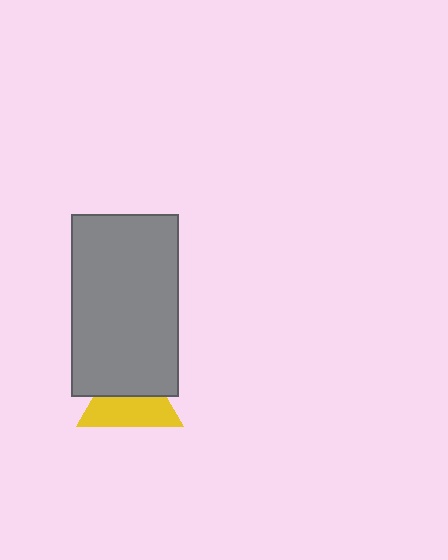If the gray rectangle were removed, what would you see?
You would see the complete yellow triangle.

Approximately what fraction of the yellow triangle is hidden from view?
Roughly 46% of the yellow triangle is hidden behind the gray rectangle.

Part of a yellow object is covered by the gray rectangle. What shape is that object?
It is a triangle.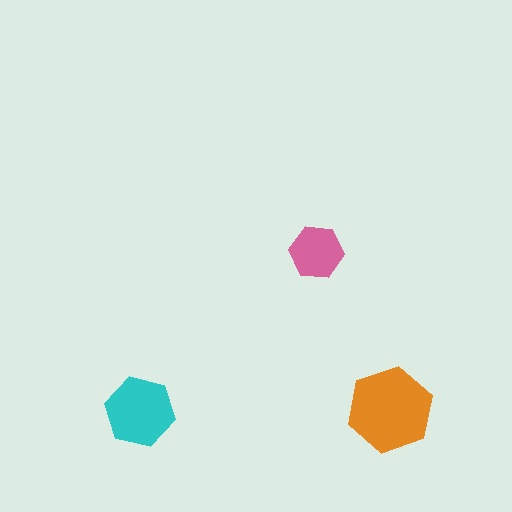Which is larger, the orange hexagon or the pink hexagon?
The orange one.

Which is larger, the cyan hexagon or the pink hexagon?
The cyan one.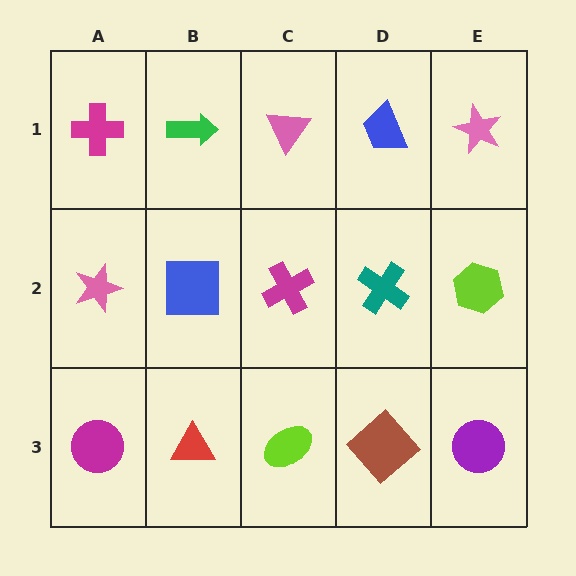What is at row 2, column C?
A magenta cross.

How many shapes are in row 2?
5 shapes.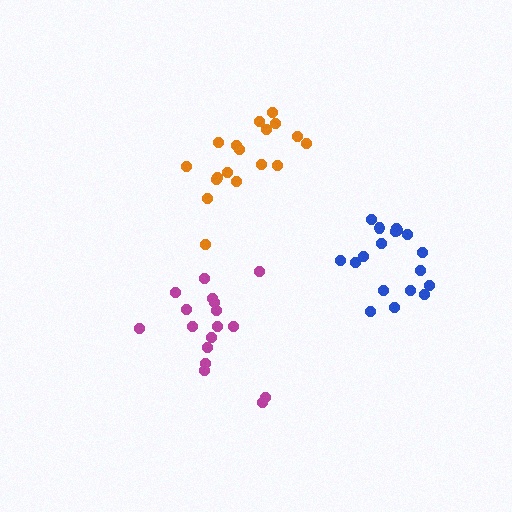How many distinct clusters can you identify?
There are 3 distinct clusters.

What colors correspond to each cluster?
The clusters are colored: orange, magenta, blue.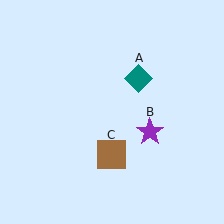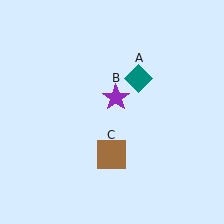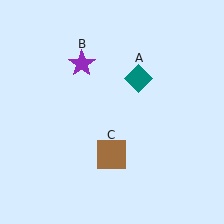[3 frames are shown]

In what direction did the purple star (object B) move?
The purple star (object B) moved up and to the left.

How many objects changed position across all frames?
1 object changed position: purple star (object B).